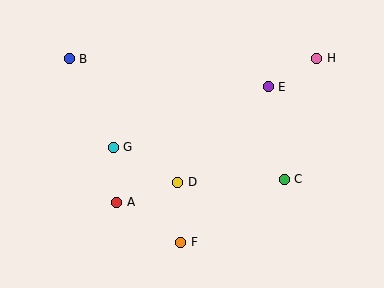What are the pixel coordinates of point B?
Point B is at (69, 59).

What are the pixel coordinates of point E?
Point E is at (268, 87).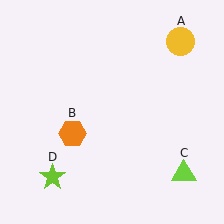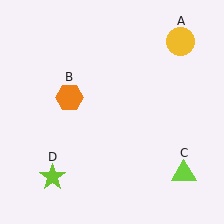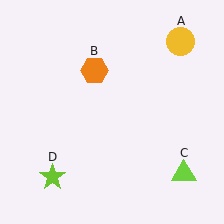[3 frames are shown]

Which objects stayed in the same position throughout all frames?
Yellow circle (object A) and lime triangle (object C) and lime star (object D) remained stationary.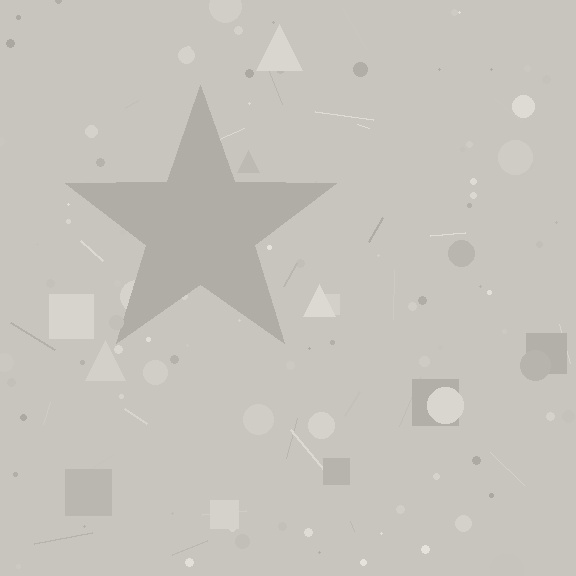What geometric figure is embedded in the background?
A star is embedded in the background.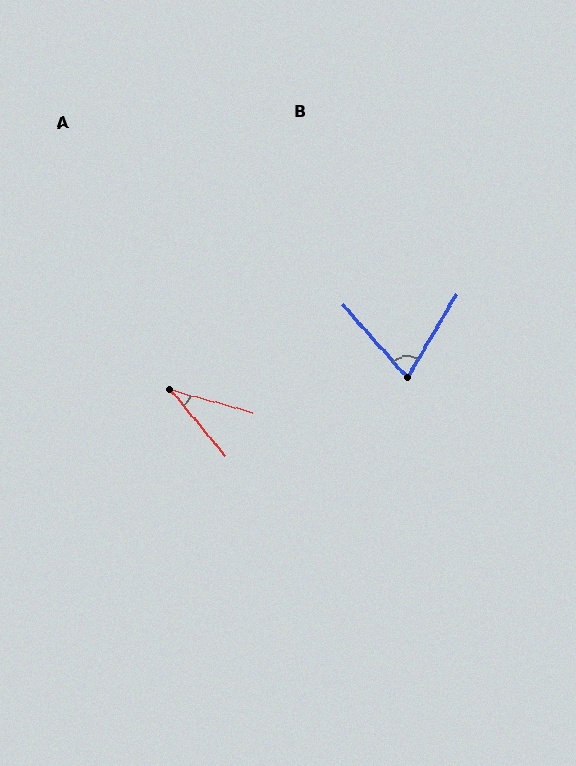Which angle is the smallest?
A, at approximately 34 degrees.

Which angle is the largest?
B, at approximately 72 degrees.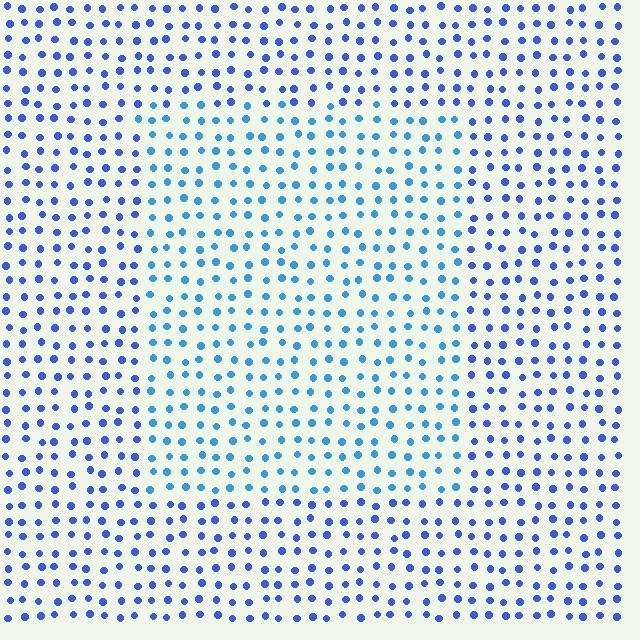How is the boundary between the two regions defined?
The boundary is defined purely by a slight shift in hue (about 25 degrees). Spacing, size, and orientation are identical on both sides.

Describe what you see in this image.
The image is filled with small blue elements in a uniform arrangement. A rectangle-shaped region is visible where the elements are tinted to a slightly different hue, forming a subtle color boundary.